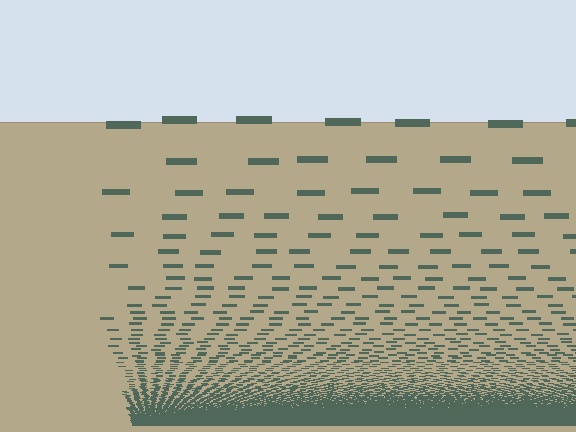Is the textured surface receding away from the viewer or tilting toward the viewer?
The surface appears to tilt toward the viewer. Texture elements get larger and sparser toward the top.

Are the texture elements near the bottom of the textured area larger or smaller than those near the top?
Smaller. The gradient is inverted — elements near the bottom are smaller and denser.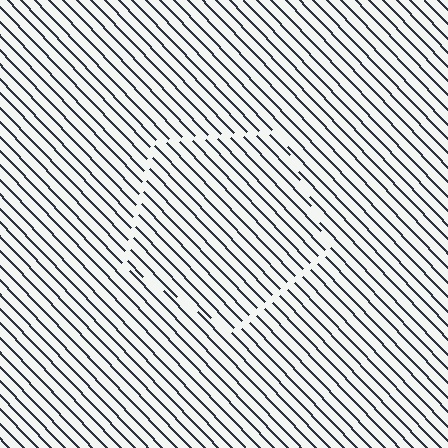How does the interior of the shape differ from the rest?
The interior of the shape contains the same grating, shifted by half a period — the contour is defined by the phase discontinuity where line-ends from the inner and outer gratings abut.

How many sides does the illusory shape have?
5 sides — the line-ends trace a pentagon.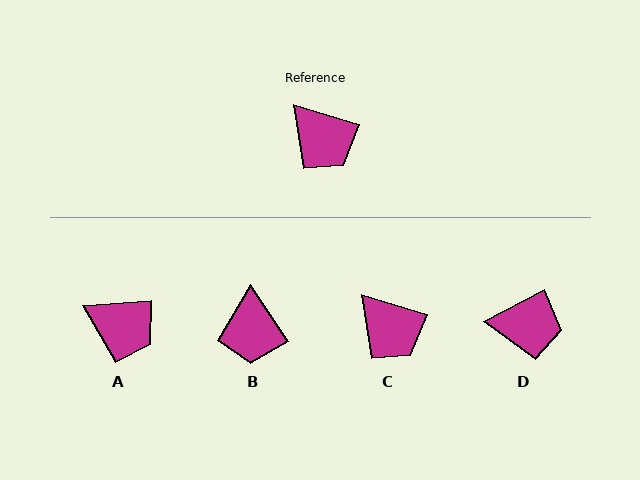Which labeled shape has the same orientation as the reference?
C.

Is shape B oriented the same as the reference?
No, it is off by about 39 degrees.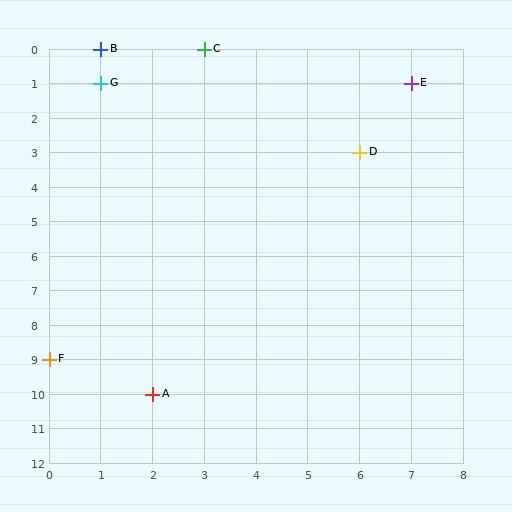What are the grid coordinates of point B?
Point B is at grid coordinates (1, 0).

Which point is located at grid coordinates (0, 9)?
Point F is at (0, 9).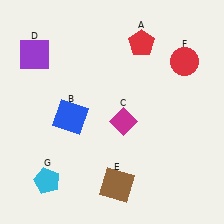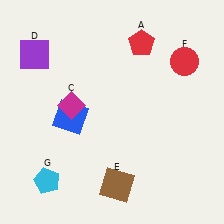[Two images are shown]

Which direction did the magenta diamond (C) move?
The magenta diamond (C) moved left.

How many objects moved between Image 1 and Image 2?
1 object moved between the two images.